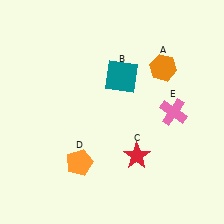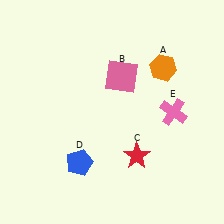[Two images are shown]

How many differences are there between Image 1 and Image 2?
There are 2 differences between the two images.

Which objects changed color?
B changed from teal to pink. D changed from orange to blue.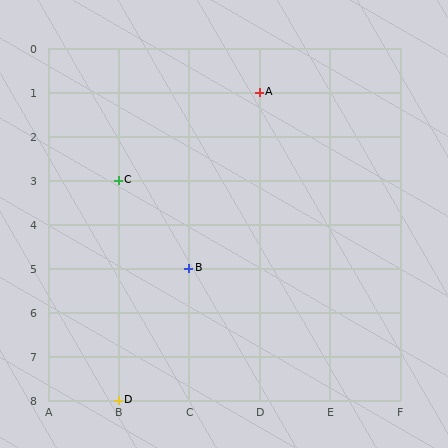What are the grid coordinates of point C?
Point C is at grid coordinates (B, 3).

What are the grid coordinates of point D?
Point D is at grid coordinates (B, 8).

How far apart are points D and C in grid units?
Points D and C are 5 rows apart.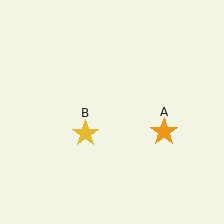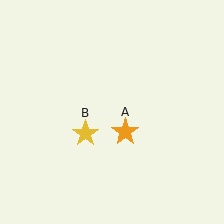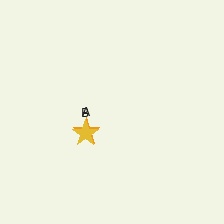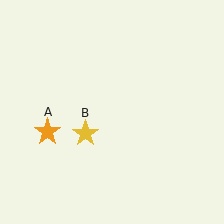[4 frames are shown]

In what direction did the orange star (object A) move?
The orange star (object A) moved left.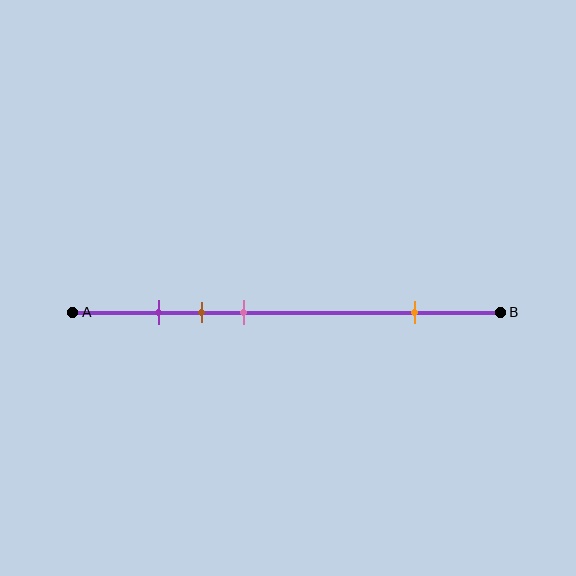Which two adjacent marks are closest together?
The purple and brown marks are the closest adjacent pair.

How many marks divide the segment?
There are 4 marks dividing the segment.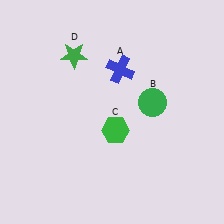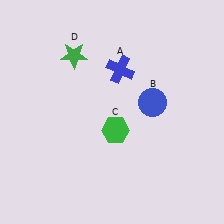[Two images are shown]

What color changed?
The circle (B) changed from green in Image 1 to blue in Image 2.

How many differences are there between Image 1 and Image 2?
There is 1 difference between the two images.